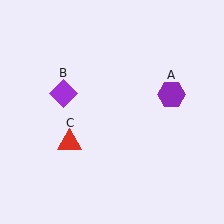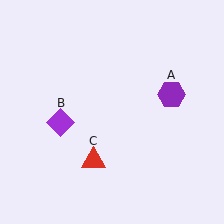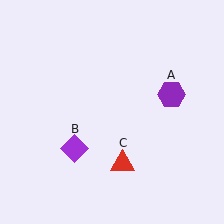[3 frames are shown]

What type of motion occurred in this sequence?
The purple diamond (object B), red triangle (object C) rotated counterclockwise around the center of the scene.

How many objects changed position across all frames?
2 objects changed position: purple diamond (object B), red triangle (object C).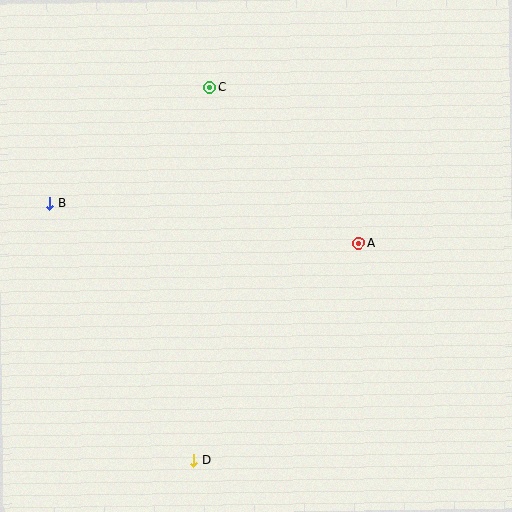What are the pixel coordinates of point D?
Point D is at (194, 460).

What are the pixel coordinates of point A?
Point A is at (358, 243).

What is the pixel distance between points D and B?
The distance between D and B is 294 pixels.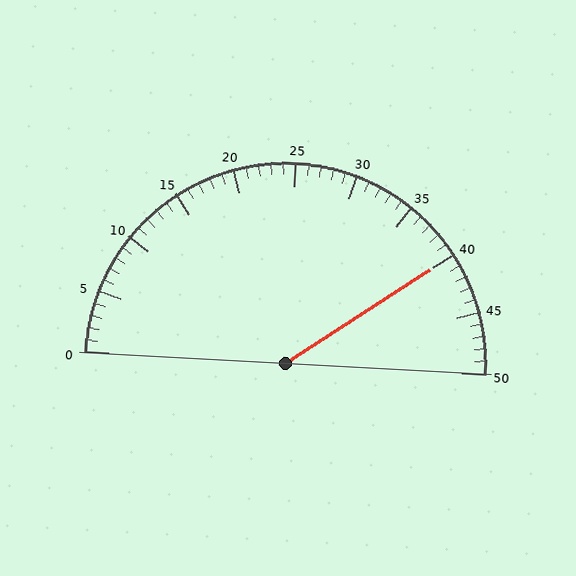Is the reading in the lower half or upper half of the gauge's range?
The reading is in the upper half of the range (0 to 50).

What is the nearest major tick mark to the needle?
The nearest major tick mark is 40.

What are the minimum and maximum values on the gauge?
The gauge ranges from 0 to 50.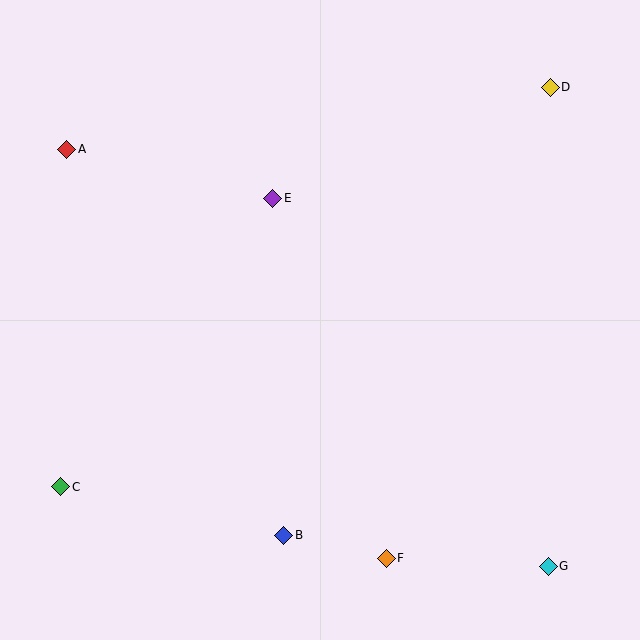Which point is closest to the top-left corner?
Point A is closest to the top-left corner.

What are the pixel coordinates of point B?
Point B is at (284, 535).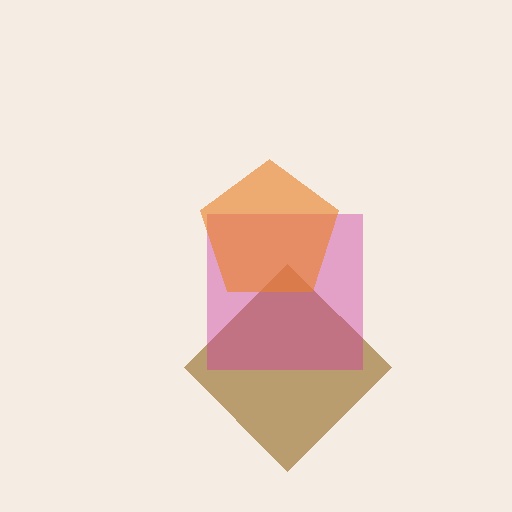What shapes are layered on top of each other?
The layered shapes are: a brown diamond, a magenta square, an orange pentagon.